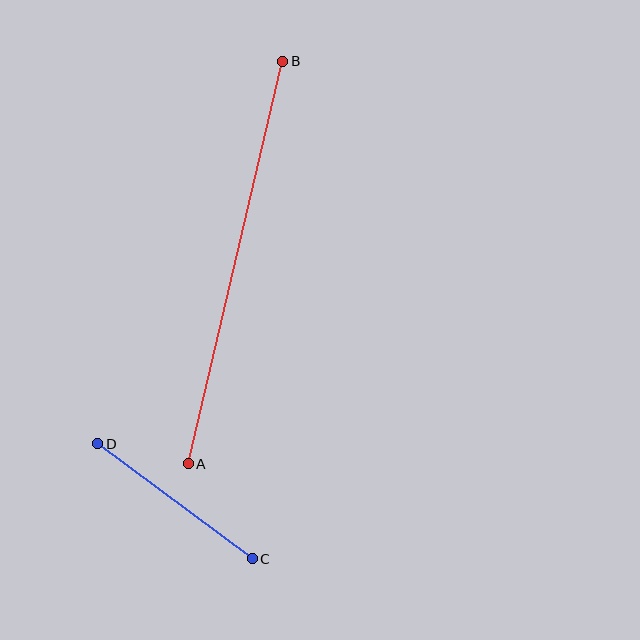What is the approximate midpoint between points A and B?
The midpoint is at approximately (236, 262) pixels.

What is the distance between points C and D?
The distance is approximately 193 pixels.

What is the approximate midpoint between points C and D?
The midpoint is at approximately (175, 501) pixels.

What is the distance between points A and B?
The distance is approximately 413 pixels.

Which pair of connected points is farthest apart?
Points A and B are farthest apart.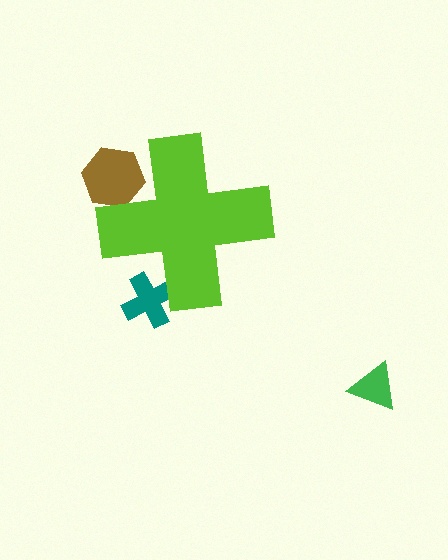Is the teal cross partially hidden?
Yes, the teal cross is partially hidden behind the lime cross.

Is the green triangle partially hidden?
No, the green triangle is fully visible.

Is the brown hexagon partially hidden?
Yes, the brown hexagon is partially hidden behind the lime cross.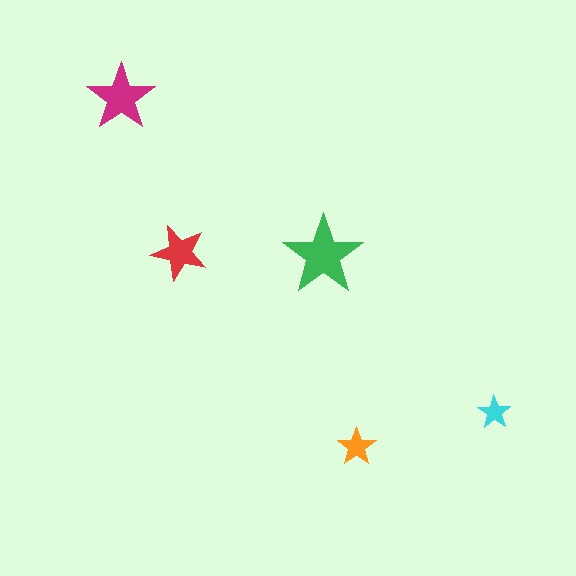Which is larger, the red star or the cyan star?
The red one.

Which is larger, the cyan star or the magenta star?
The magenta one.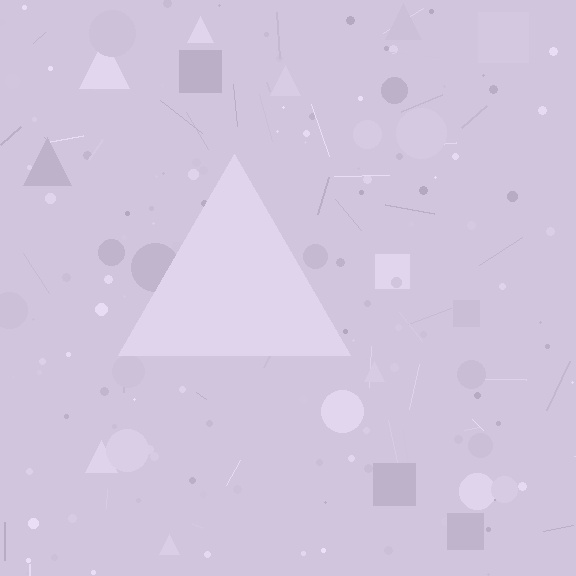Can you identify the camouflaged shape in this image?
The camouflaged shape is a triangle.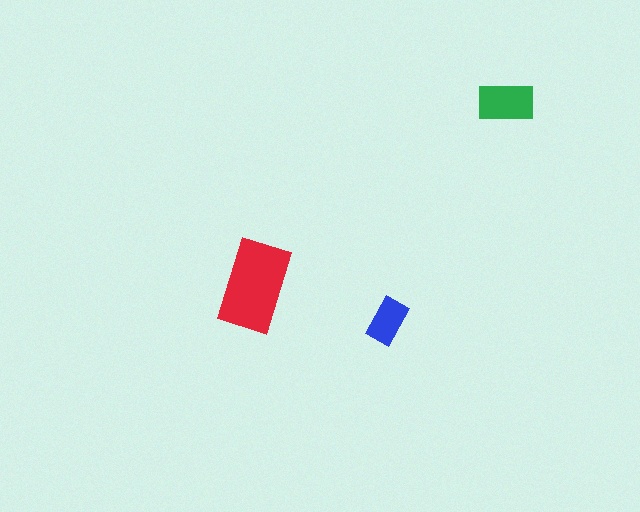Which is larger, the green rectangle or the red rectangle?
The red one.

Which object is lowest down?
The blue rectangle is bottommost.